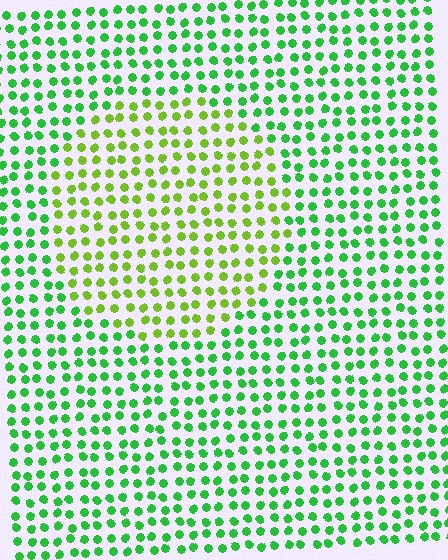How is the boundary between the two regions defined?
The boundary is defined purely by a slight shift in hue (about 37 degrees). Spacing, size, and orientation are identical on both sides.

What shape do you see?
I see a circle.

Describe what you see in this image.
The image is filled with small green elements in a uniform arrangement. A circle-shaped region is visible where the elements are tinted to a slightly different hue, forming a subtle color boundary.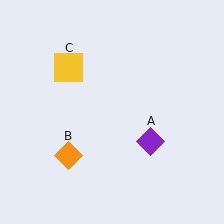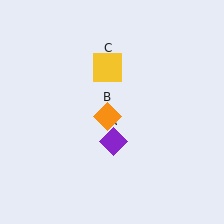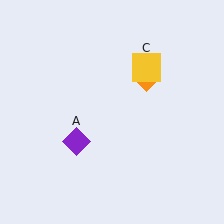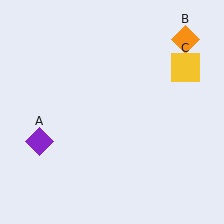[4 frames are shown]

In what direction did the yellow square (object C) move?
The yellow square (object C) moved right.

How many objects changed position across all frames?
3 objects changed position: purple diamond (object A), orange diamond (object B), yellow square (object C).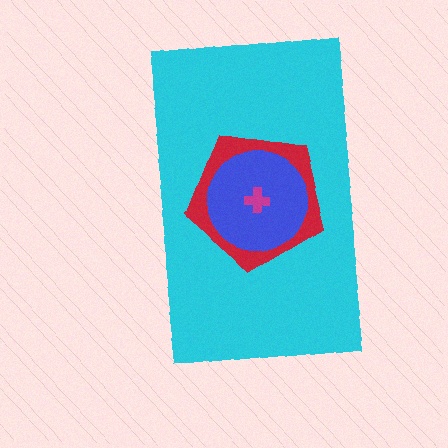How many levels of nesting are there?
4.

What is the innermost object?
The magenta cross.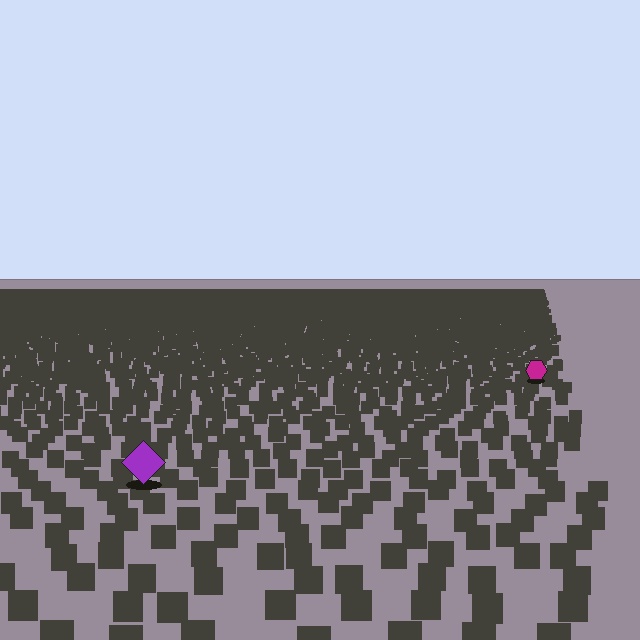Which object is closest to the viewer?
The purple diamond is closest. The texture marks near it are larger and more spread out.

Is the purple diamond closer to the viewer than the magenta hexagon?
Yes. The purple diamond is closer — you can tell from the texture gradient: the ground texture is coarser near it.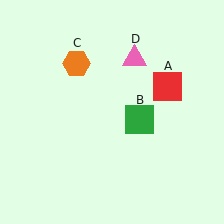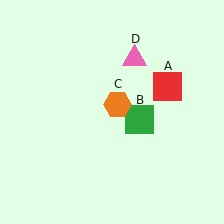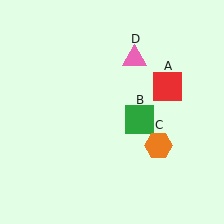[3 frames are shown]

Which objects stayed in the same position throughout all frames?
Red square (object A) and green square (object B) and pink triangle (object D) remained stationary.